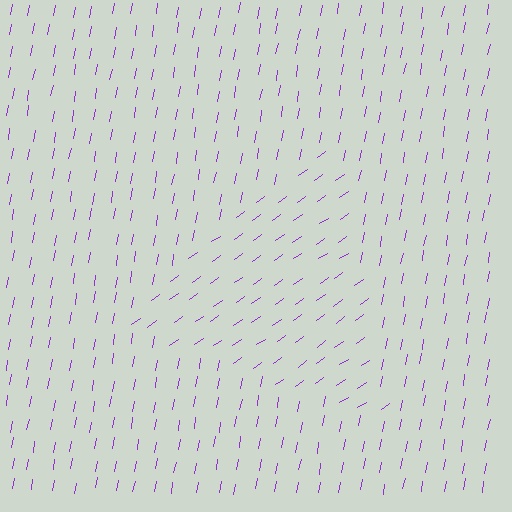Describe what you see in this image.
The image is filled with small purple line segments. A triangle region in the image has lines oriented differently from the surrounding lines, creating a visible texture boundary.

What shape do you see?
I see a triangle.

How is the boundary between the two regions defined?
The boundary is defined purely by a change in line orientation (approximately 45 degrees difference). All lines are the same color and thickness.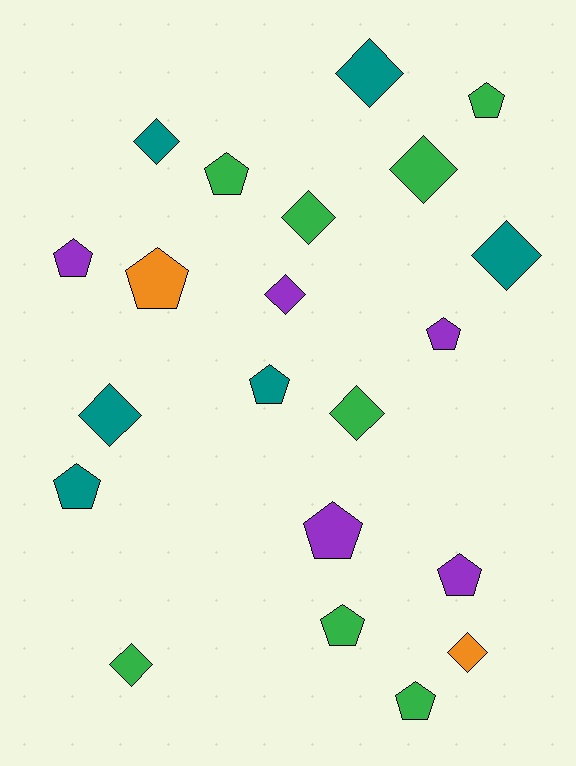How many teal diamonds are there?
There are 4 teal diamonds.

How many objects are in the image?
There are 21 objects.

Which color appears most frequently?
Green, with 8 objects.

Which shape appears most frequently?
Pentagon, with 11 objects.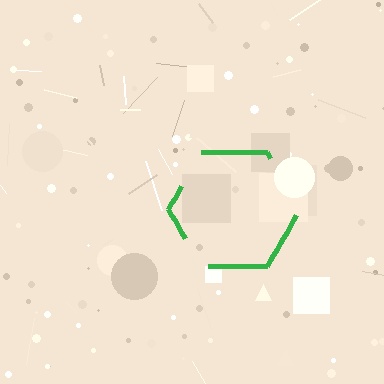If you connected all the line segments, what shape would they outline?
They would outline a hexagon.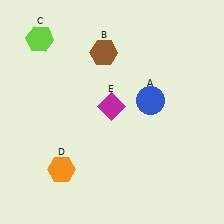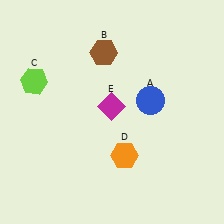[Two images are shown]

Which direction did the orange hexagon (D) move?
The orange hexagon (D) moved right.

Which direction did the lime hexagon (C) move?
The lime hexagon (C) moved down.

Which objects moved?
The objects that moved are: the lime hexagon (C), the orange hexagon (D).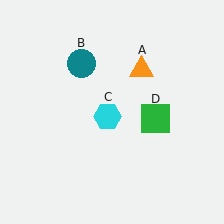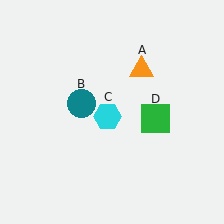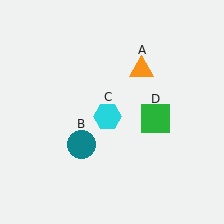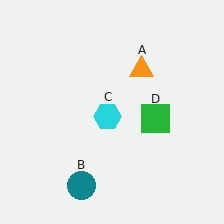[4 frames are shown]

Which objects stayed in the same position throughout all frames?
Orange triangle (object A) and cyan hexagon (object C) and green square (object D) remained stationary.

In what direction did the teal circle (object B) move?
The teal circle (object B) moved down.